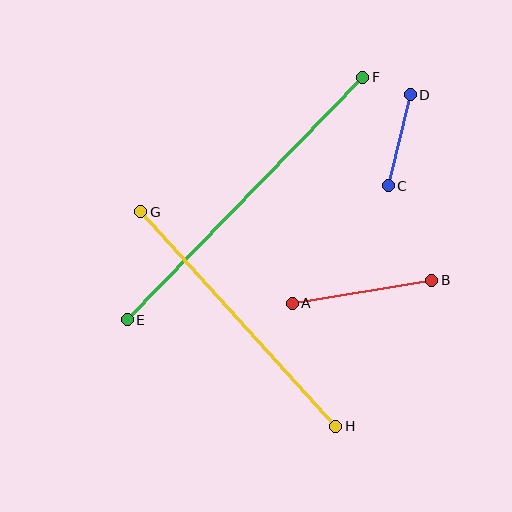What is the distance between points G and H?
The distance is approximately 290 pixels.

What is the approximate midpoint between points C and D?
The midpoint is at approximately (399, 140) pixels.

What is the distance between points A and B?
The distance is approximately 141 pixels.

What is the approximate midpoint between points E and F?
The midpoint is at approximately (245, 199) pixels.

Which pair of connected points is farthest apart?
Points E and F are farthest apart.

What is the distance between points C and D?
The distance is approximately 94 pixels.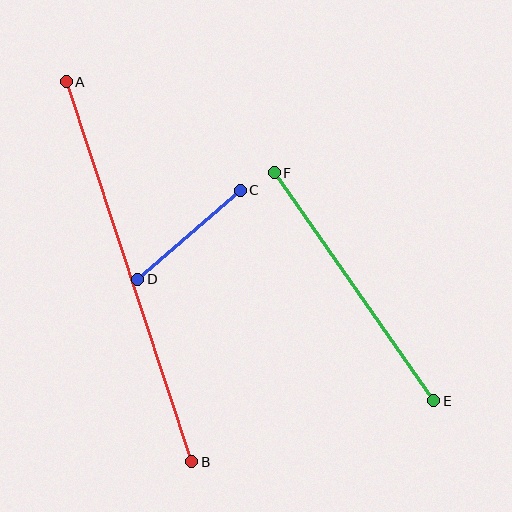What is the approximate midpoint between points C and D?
The midpoint is at approximately (189, 235) pixels.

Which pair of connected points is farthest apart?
Points A and B are farthest apart.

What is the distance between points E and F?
The distance is approximately 278 pixels.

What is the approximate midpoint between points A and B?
The midpoint is at approximately (129, 272) pixels.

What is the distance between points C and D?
The distance is approximately 136 pixels.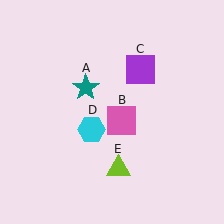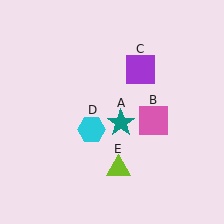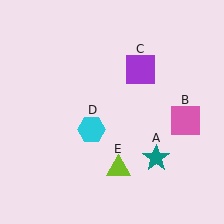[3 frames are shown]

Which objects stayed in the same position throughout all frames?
Purple square (object C) and cyan hexagon (object D) and lime triangle (object E) remained stationary.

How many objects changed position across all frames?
2 objects changed position: teal star (object A), pink square (object B).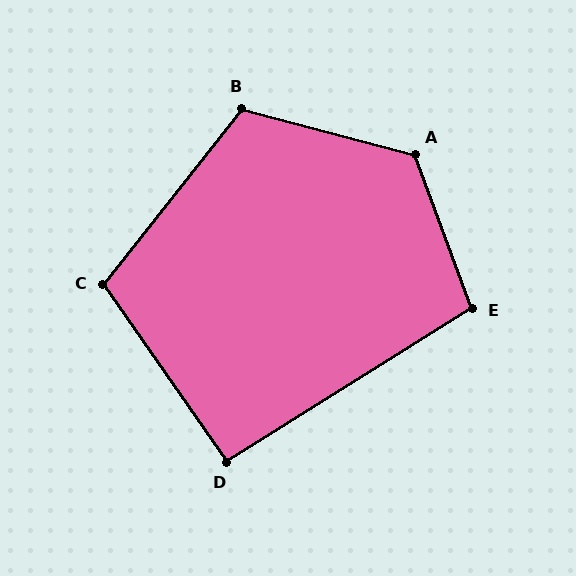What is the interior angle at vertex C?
Approximately 107 degrees (obtuse).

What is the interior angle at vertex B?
Approximately 114 degrees (obtuse).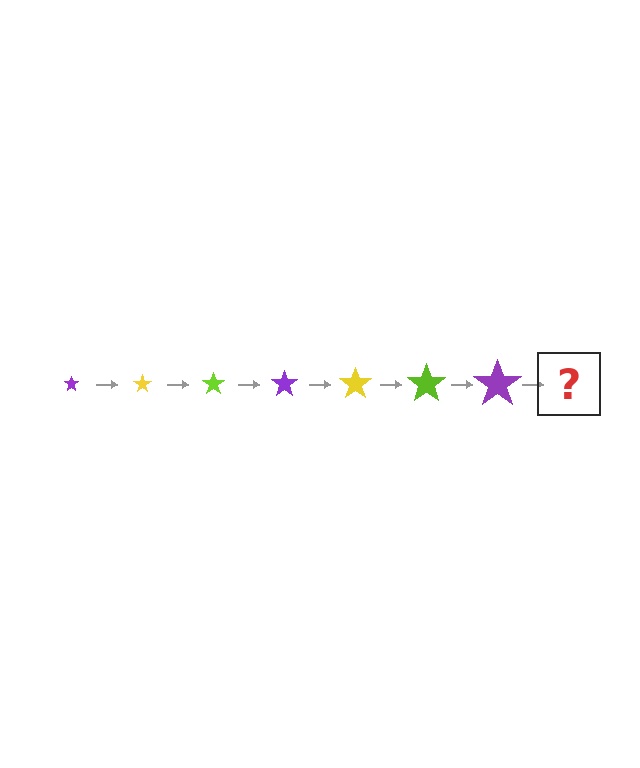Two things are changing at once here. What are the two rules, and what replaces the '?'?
The two rules are that the star grows larger each step and the color cycles through purple, yellow, and lime. The '?' should be a yellow star, larger than the previous one.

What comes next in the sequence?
The next element should be a yellow star, larger than the previous one.